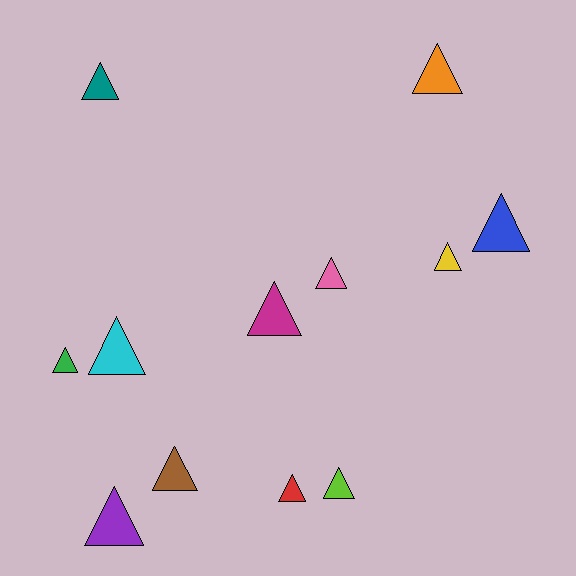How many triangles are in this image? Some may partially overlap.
There are 12 triangles.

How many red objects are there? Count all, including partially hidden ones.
There is 1 red object.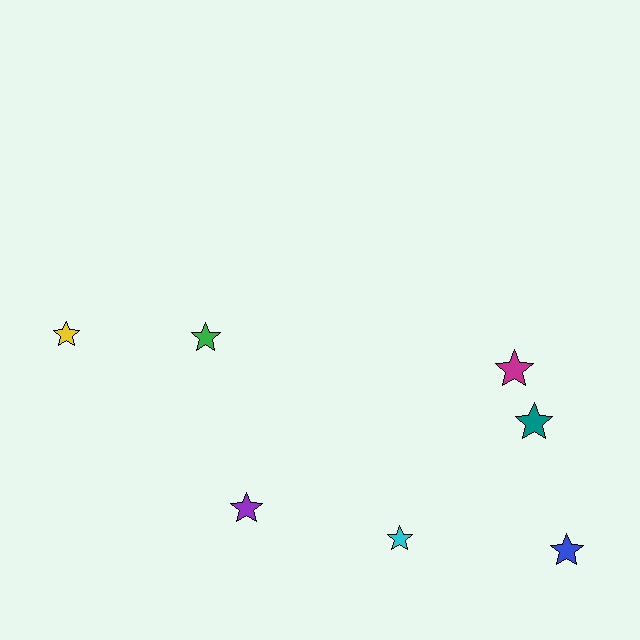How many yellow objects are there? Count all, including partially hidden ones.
There is 1 yellow object.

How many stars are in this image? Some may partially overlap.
There are 7 stars.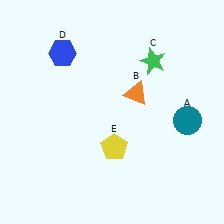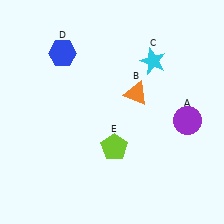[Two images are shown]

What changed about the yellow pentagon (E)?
In Image 1, E is yellow. In Image 2, it changed to lime.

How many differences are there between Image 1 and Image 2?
There are 3 differences between the two images.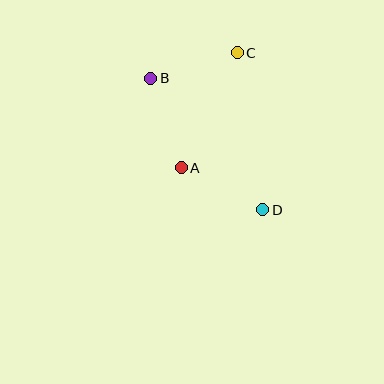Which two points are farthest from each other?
Points B and D are farthest from each other.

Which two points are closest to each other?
Points B and C are closest to each other.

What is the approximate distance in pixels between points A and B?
The distance between A and B is approximately 94 pixels.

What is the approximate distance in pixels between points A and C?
The distance between A and C is approximately 128 pixels.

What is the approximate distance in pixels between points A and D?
The distance between A and D is approximately 92 pixels.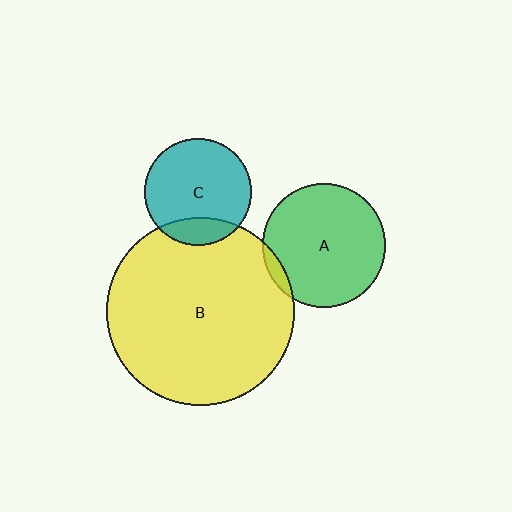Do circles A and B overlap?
Yes.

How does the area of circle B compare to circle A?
Approximately 2.3 times.